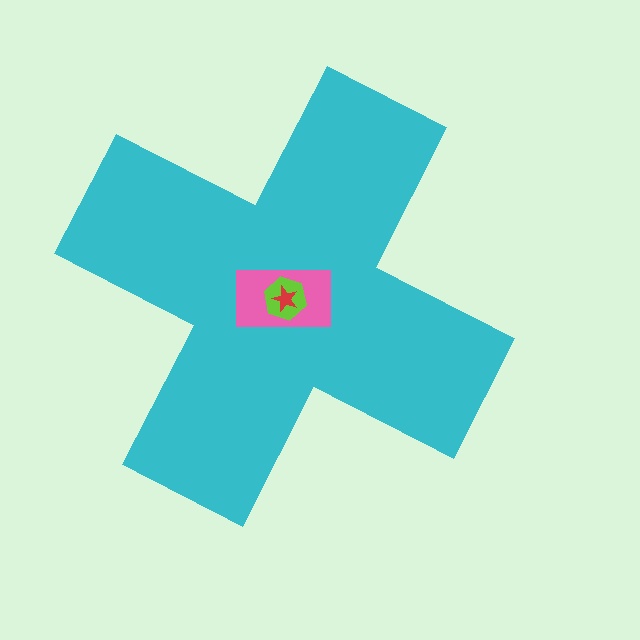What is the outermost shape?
The cyan cross.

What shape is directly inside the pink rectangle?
The lime hexagon.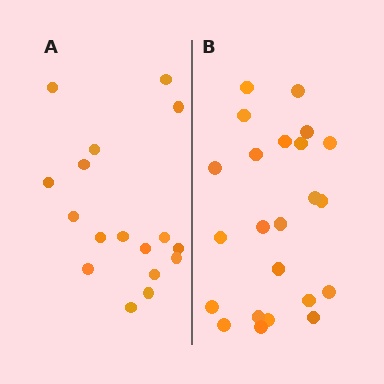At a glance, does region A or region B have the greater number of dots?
Region B (the right region) has more dots.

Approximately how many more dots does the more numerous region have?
Region B has about 6 more dots than region A.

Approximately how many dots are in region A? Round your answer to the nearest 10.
About 20 dots. (The exact count is 17, which rounds to 20.)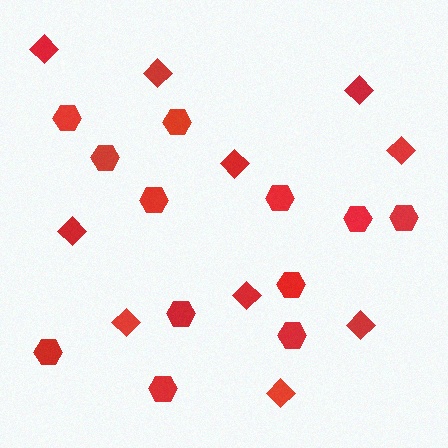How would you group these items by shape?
There are 2 groups: one group of hexagons (12) and one group of diamonds (10).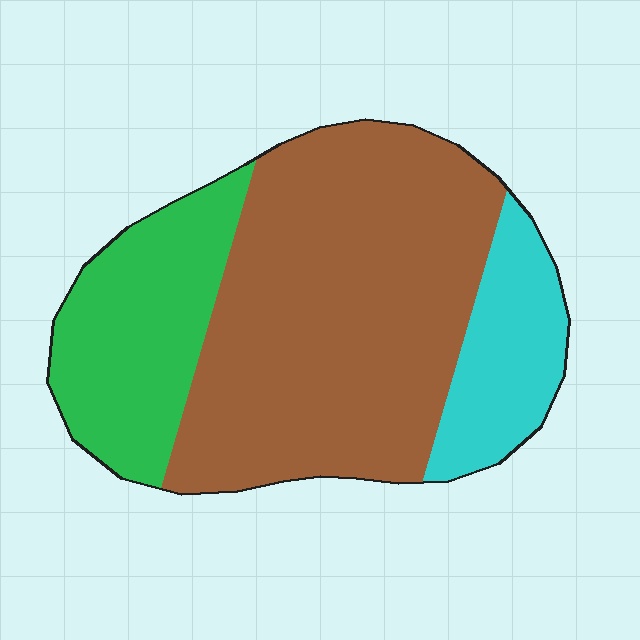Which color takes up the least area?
Cyan, at roughly 15%.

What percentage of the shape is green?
Green takes up about one quarter (1/4) of the shape.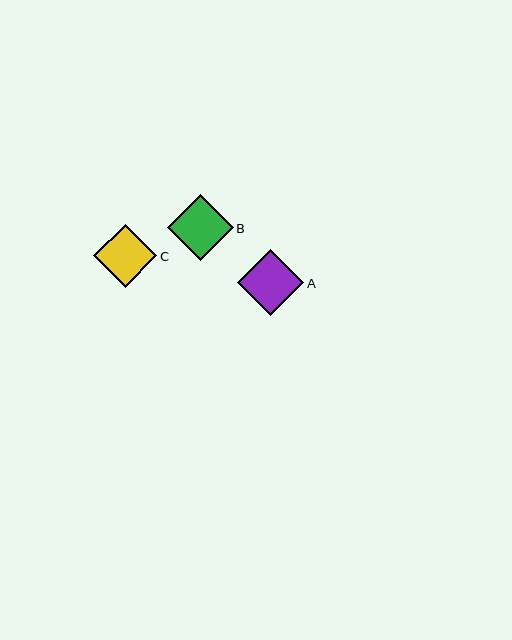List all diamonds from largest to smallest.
From largest to smallest: A, B, C.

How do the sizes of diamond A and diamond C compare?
Diamond A and diamond C are approximately the same size.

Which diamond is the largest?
Diamond A is the largest with a size of approximately 66 pixels.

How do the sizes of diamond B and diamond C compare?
Diamond B and diamond C are approximately the same size.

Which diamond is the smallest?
Diamond C is the smallest with a size of approximately 63 pixels.